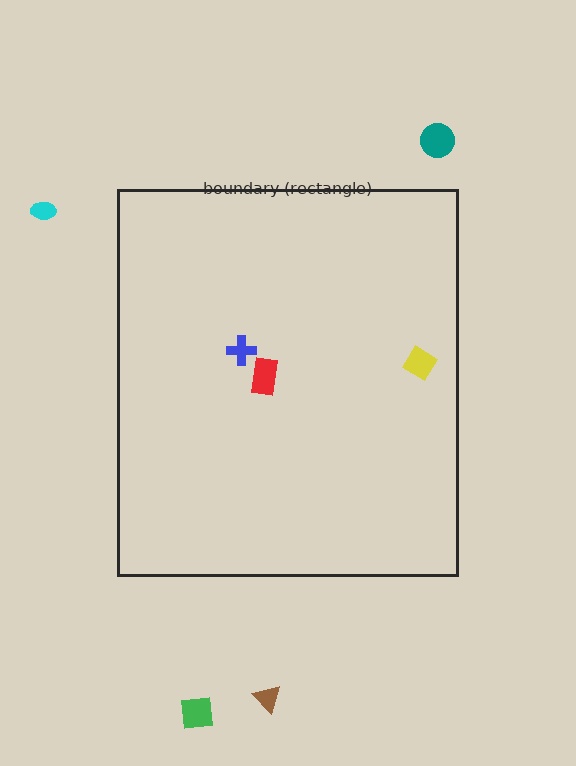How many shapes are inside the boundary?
3 inside, 4 outside.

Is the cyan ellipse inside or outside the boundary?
Outside.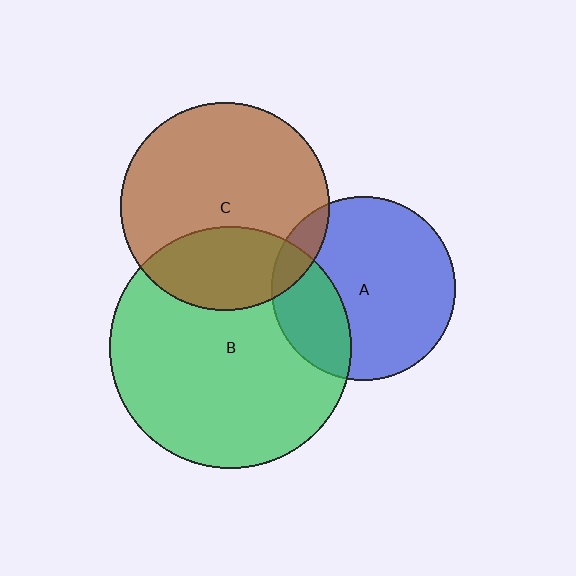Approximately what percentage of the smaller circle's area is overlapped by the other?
Approximately 25%.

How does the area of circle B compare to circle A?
Approximately 1.7 times.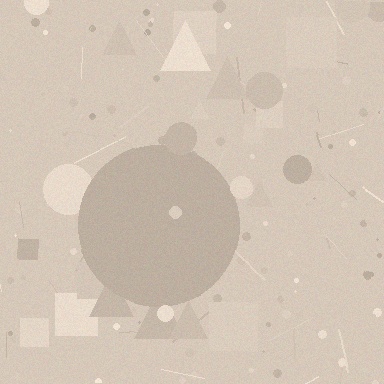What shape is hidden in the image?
A circle is hidden in the image.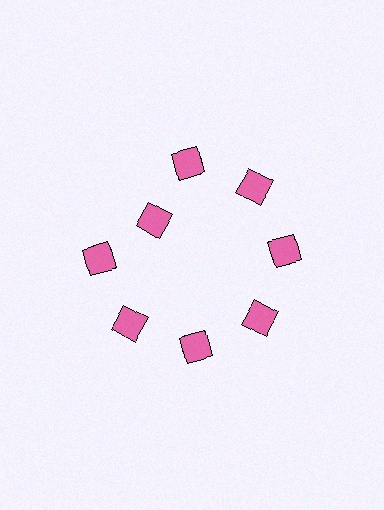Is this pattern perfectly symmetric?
No. The 8 pink diamonds are arranged in a ring, but one element near the 10 o'clock position is pulled inward toward the center, breaking the 8-fold rotational symmetry.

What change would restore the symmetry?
The symmetry would be restored by moving it outward, back onto the ring so that all 8 diamonds sit at equal angles and equal distance from the center.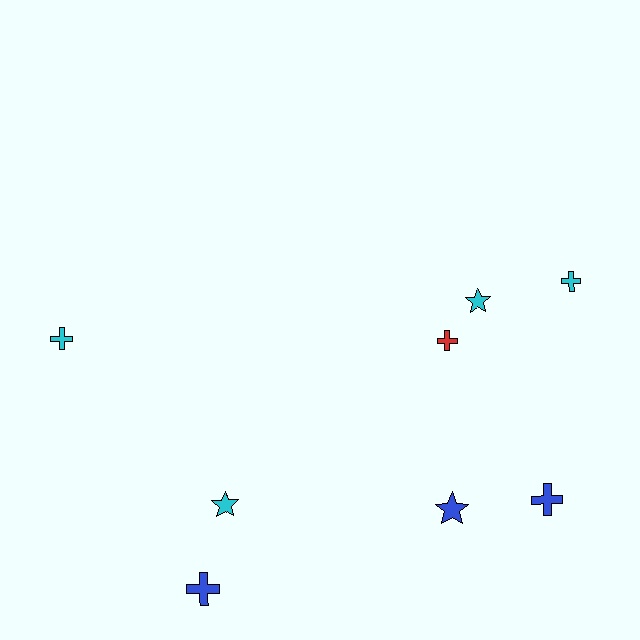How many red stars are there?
There are no red stars.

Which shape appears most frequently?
Cross, with 5 objects.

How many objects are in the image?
There are 8 objects.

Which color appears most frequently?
Cyan, with 4 objects.